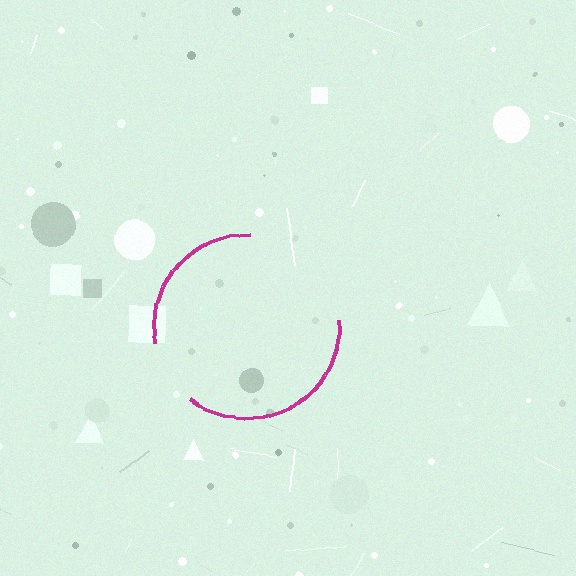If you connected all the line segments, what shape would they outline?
They would outline a circle.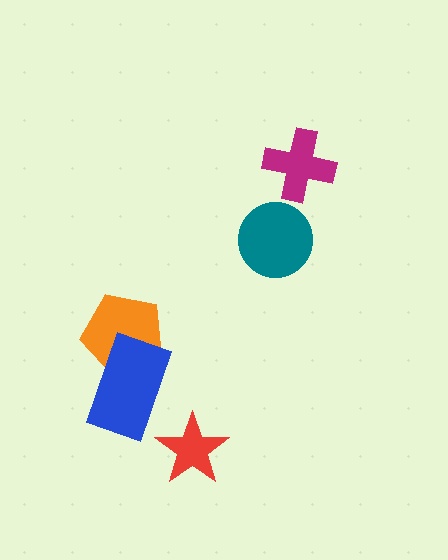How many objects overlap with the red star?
0 objects overlap with the red star.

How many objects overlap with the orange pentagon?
1 object overlaps with the orange pentagon.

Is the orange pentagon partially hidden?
Yes, it is partially covered by another shape.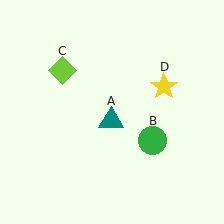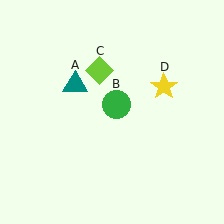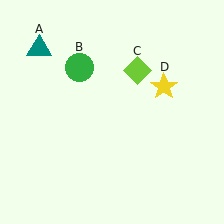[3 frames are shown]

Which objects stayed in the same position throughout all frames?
Yellow star (object D) remained stationary.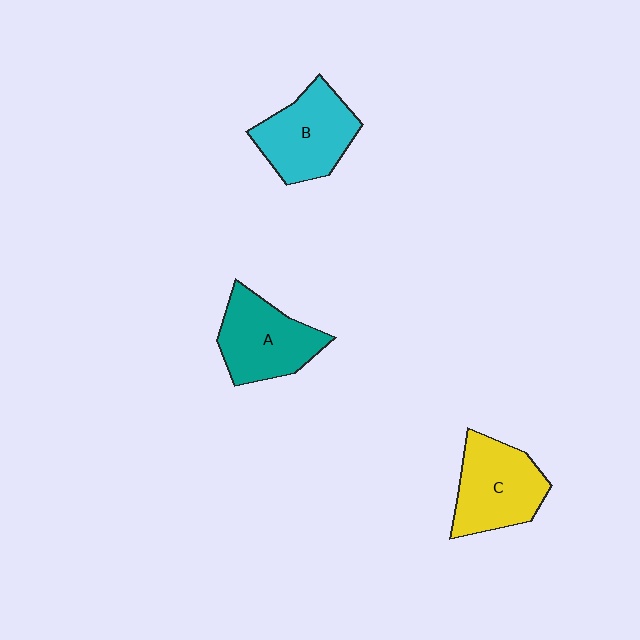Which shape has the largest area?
Shape C (yellow).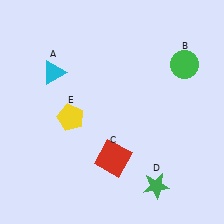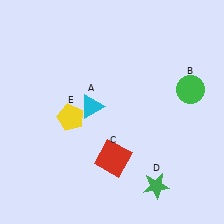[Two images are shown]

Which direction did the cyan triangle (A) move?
The cyan triangle (A) moved right.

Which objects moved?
The objects that moved are: the cyan triangle (A), the green circle (B).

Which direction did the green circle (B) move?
The green circle (B) moved down.